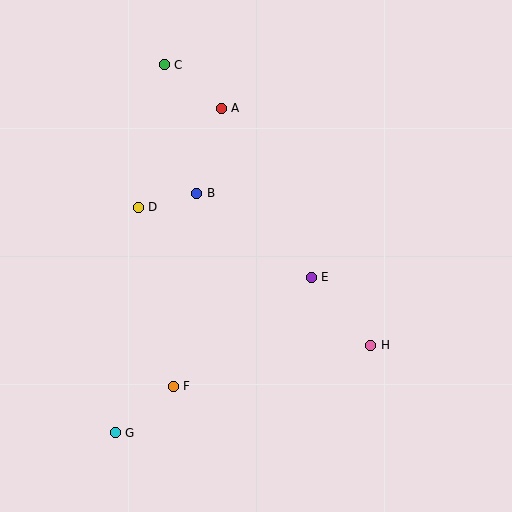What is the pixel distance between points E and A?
The distance between E and A is 192 pixels.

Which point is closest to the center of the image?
Point E at (311, 277) is closest to the center.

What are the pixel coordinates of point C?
Point C is at (164, 65).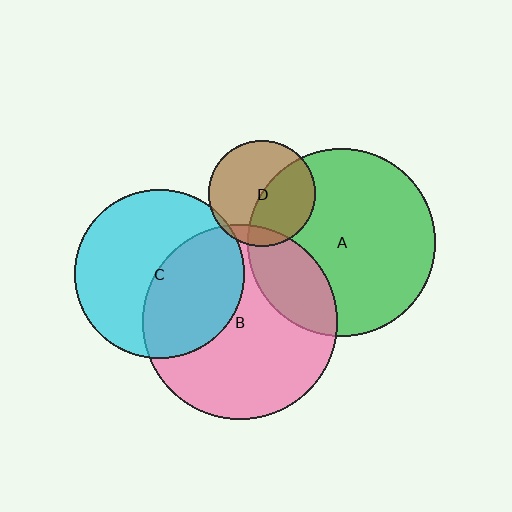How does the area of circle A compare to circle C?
Approximately 1.2 times.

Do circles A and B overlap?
Yes.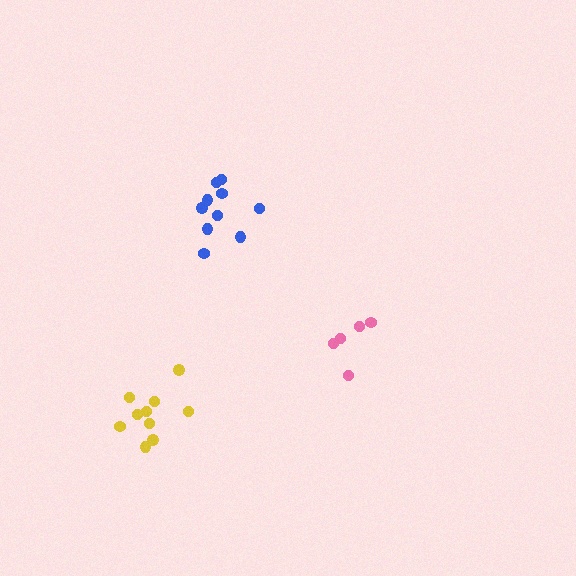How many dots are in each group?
Group 1: 5 dots, Group 2: 10 dots, Group 3: 10 dots (25 total).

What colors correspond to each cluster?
The clusters are colored: pink, blue, yellow.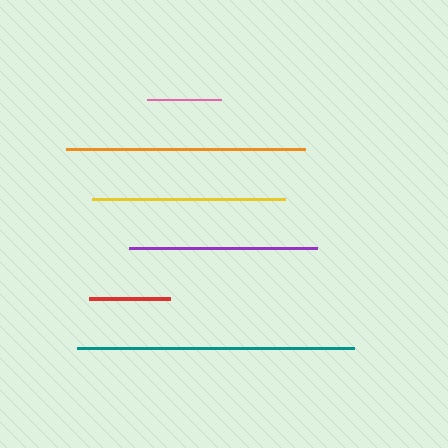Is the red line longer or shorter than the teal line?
The teal line is longer than the red line.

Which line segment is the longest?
The teal line is the longest at approximately 277 pixels.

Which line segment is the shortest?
The pink line is the shortest at approximately 74 pixels.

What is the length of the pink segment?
The pink segment is approximately 74 pixels long.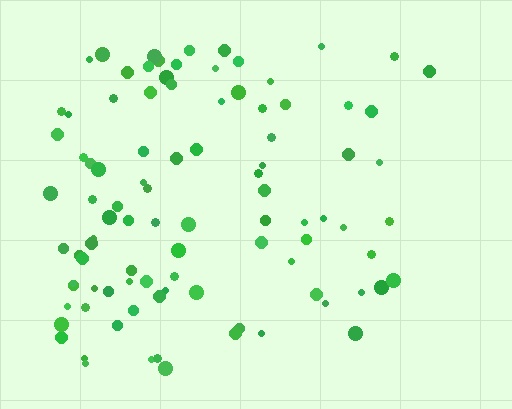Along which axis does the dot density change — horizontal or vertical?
Horizontal.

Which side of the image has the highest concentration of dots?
The left.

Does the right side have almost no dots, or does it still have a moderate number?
Still a moderate number, just noticeably fewer than the left.